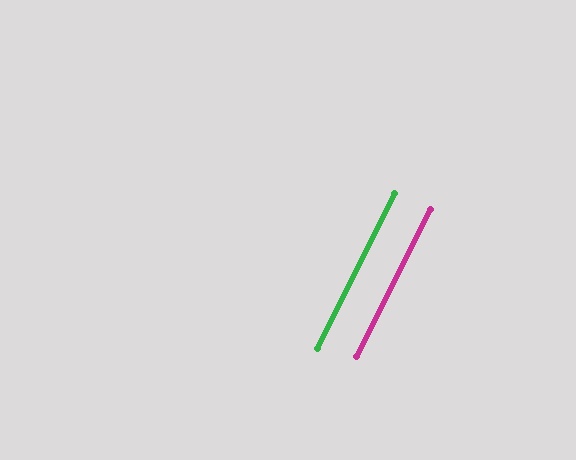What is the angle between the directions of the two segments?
Approximately 0 degrees.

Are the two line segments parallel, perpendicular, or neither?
Parallel — their directions differ by only 0.2°.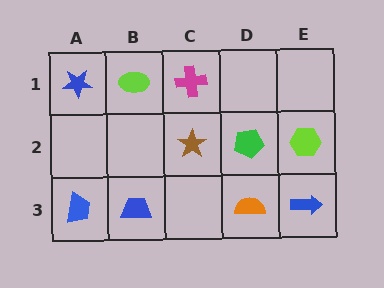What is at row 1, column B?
A lime ellipse.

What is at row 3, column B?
A blue trapezoid.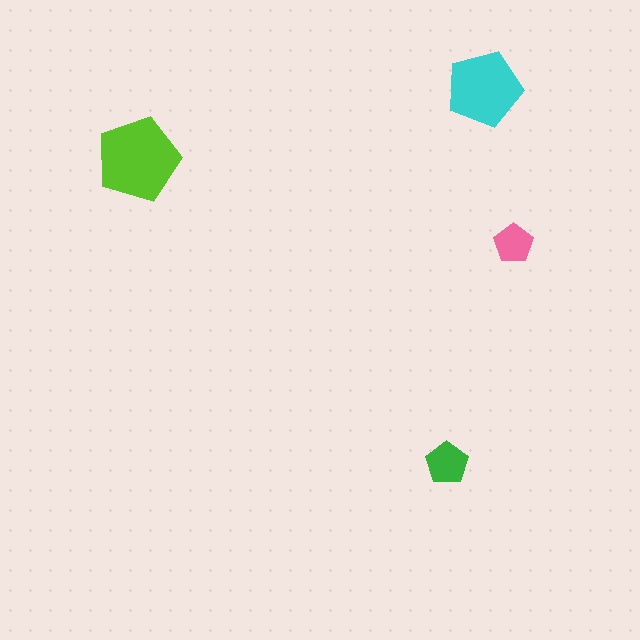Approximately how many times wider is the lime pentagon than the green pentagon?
About 2 times wider.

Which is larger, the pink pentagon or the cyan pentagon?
The cyan one.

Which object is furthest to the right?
The pink pentagon is rightmost.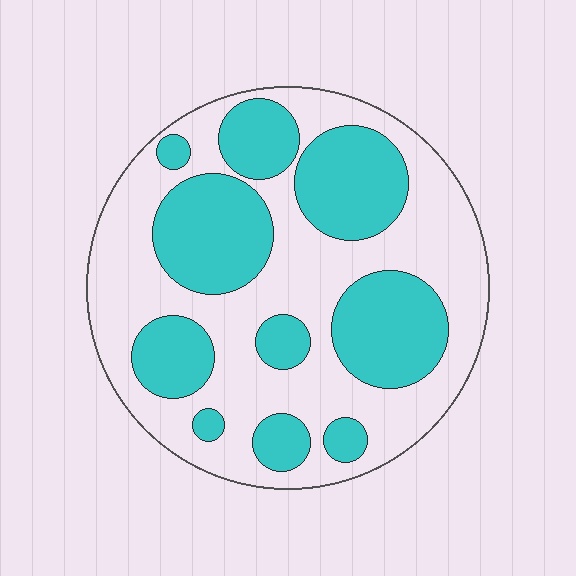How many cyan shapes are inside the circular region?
10.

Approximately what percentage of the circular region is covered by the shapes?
Approximately 40%.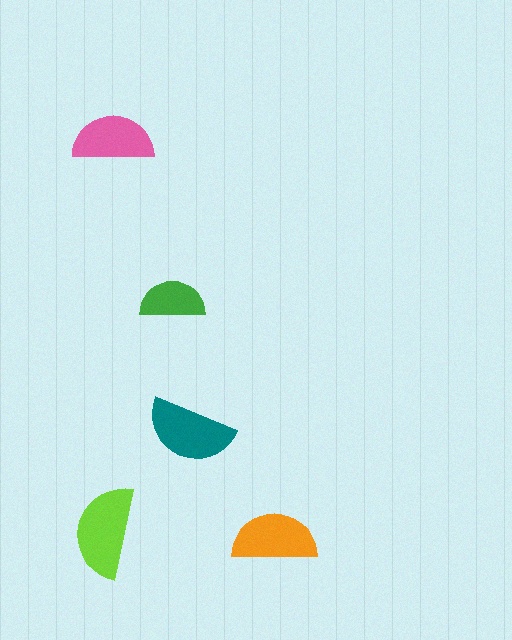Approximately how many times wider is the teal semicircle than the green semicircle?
About 1.5 times wider.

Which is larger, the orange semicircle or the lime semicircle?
The lime one.